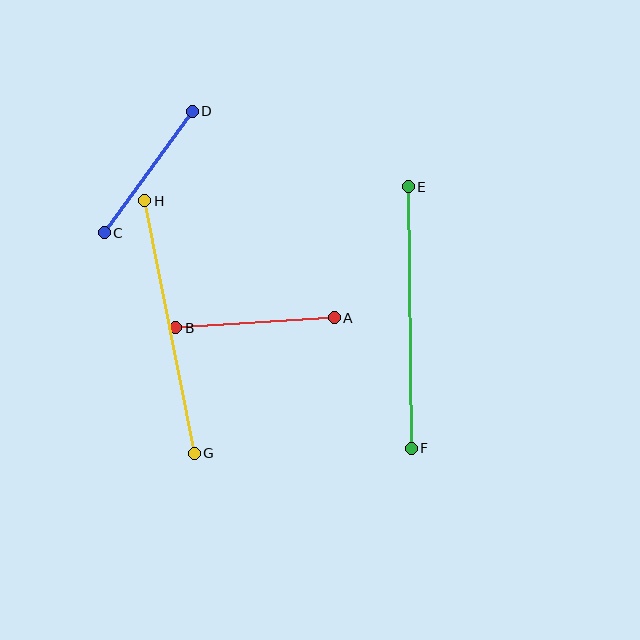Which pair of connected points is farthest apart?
Points E and F are farthest apart.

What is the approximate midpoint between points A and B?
The midpoint is at approximately (255, 323) pixels.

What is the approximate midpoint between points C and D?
The midpoint is at approximately (148, 172) pixels.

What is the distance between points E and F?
The distance is approximately 261 pixels.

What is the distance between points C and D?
The distance is approximately 150 pixels.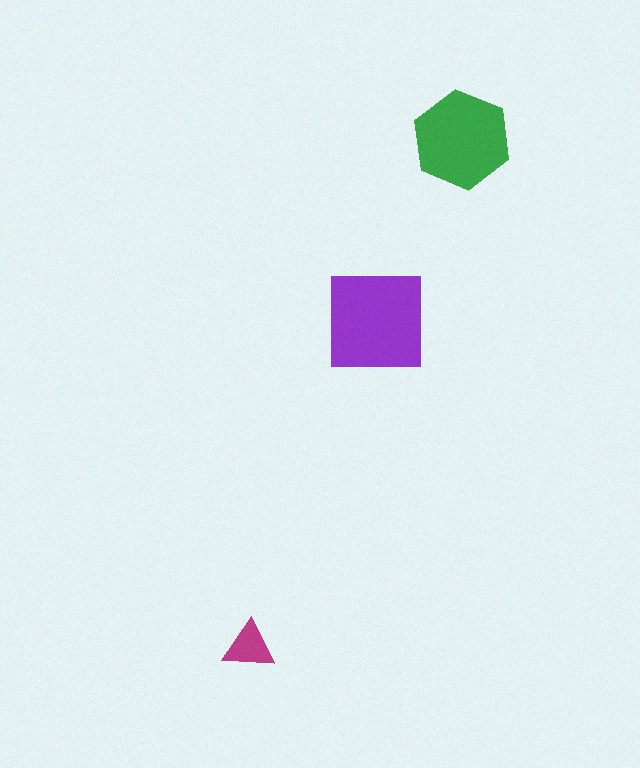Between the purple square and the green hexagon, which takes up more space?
The purple square.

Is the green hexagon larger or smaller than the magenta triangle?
Larger.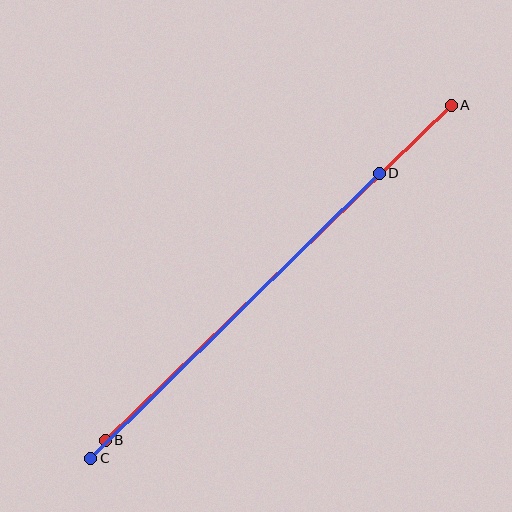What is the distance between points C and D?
The distance is approximately 405 pixels.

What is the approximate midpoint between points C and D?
The midpoint is at approximately (235, 316) pixels.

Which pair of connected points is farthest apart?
Points A and B are farthest apart.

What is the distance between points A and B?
The distance is approximately 482 pixels.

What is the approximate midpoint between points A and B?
The midpoint is at approximately (278, 273) pixels.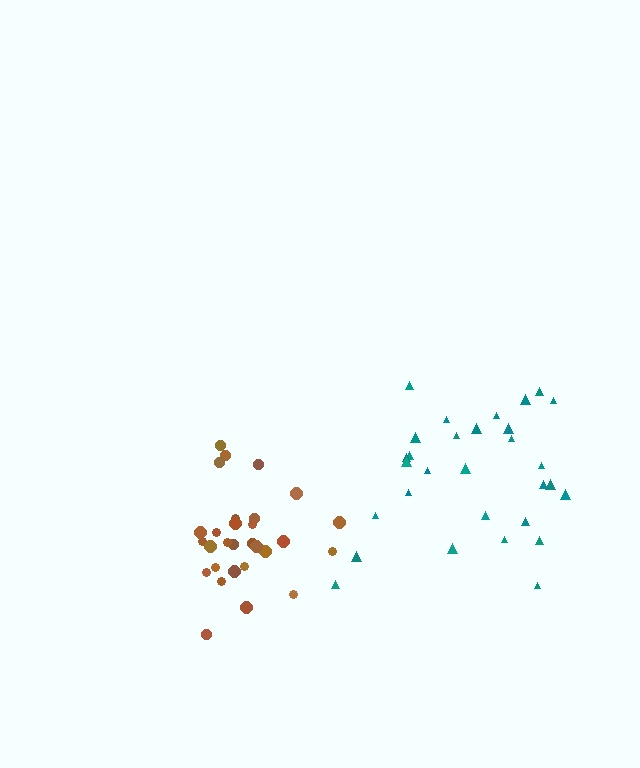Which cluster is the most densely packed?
Brown.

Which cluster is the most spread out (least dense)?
Teal.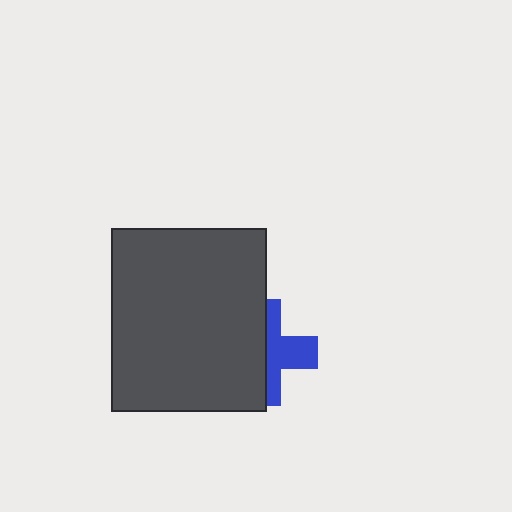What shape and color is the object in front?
The object in front is a dark gray rectangle.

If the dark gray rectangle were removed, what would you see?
You would see the complete blue cross.